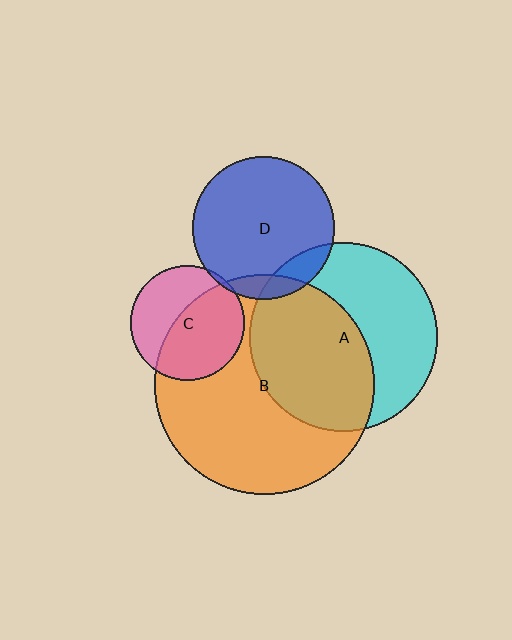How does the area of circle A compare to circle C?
Approximately 2.7 times.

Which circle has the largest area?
Circle B (orange).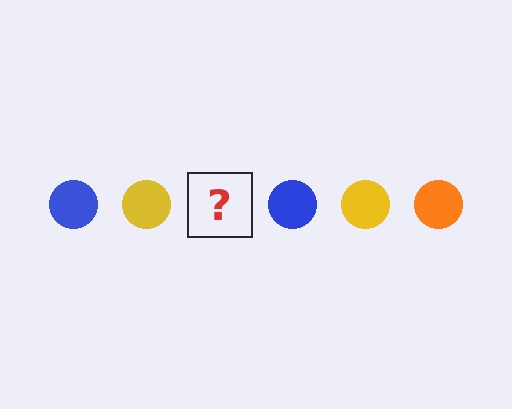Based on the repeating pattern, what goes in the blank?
The blank should be an orange circle.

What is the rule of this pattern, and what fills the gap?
The rule is that the pattern cycles through blue, yellow, orange circles. The gap should be filled with an orange circle.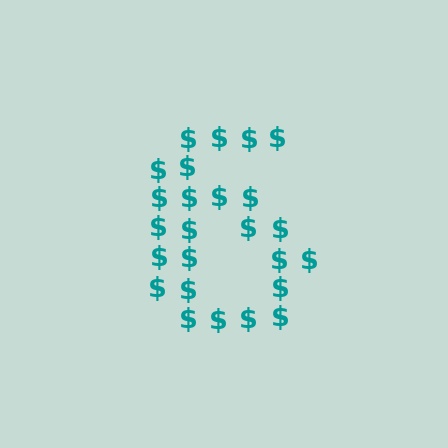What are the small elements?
The small elements are dollar signs.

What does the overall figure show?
The overall figure shows the digit 6.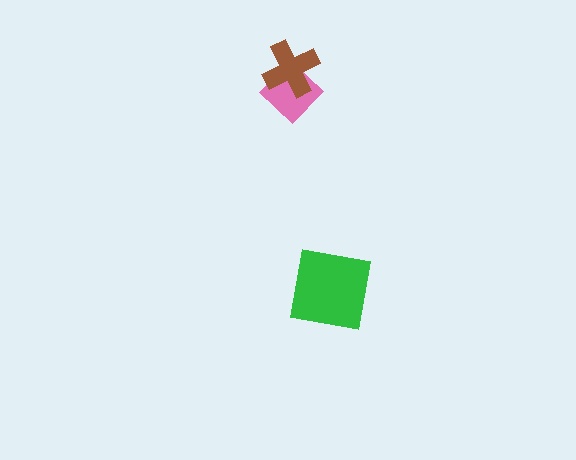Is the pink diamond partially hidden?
Yes, it is partially covered by another shape.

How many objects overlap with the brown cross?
1 object overlaps with the brown cross.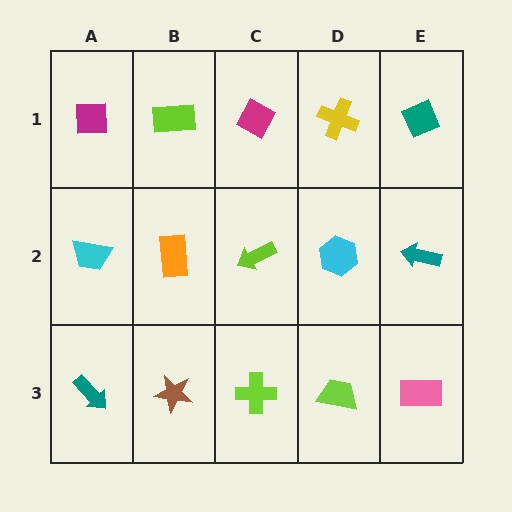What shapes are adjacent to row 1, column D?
A cyan hexagon (row 2, column D), a magenta diamond (row 1, column C), a teal diamond (row 1, column E).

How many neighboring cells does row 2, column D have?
4.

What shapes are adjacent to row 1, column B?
An orange rectangle (row 2, column B), a magenta square (row 1, column A), a magenta diamond (row 1, column C).